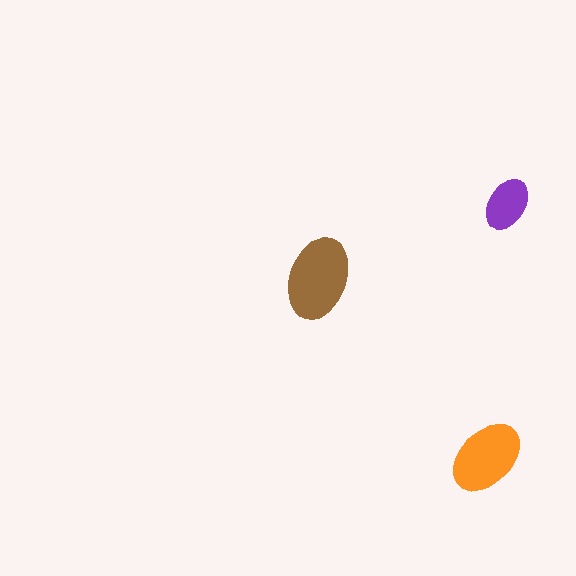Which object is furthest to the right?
The purple ellipse is rightmost.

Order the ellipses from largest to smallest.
the brown one, the orange one, the purple one.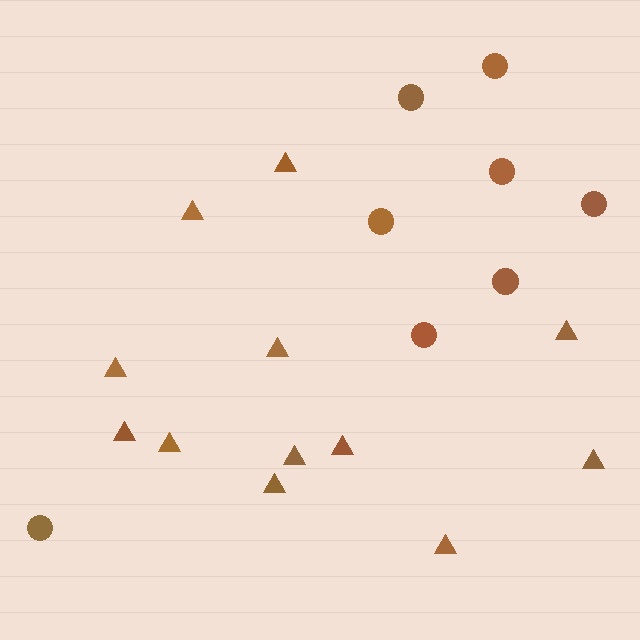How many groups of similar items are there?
There are 2 groups: one group of triangles (12) and one group of circles (8).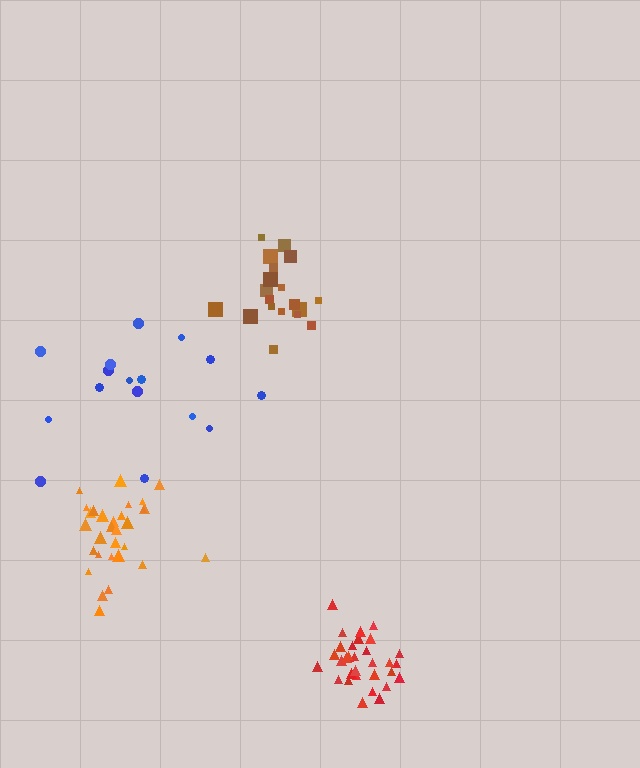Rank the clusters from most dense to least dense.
red, brown, orange, blue.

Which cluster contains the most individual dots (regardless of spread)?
Red (32).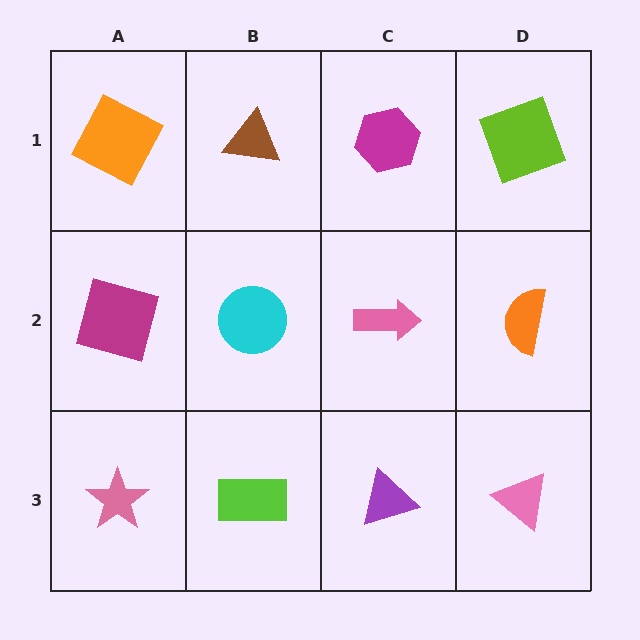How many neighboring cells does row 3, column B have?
3.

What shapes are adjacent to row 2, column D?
A lime square (row 1, column D), a pink triangle (row 3, column D), a pink arrow (row 2, column C).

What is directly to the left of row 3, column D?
A purple triangle.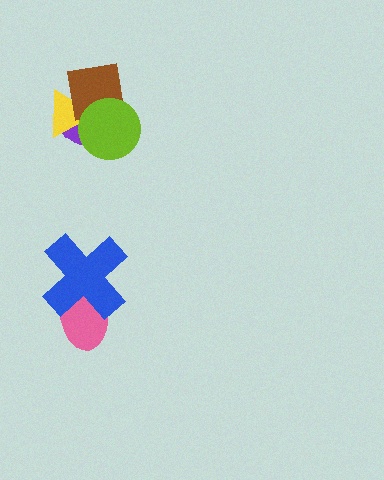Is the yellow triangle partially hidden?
Yes, it is partially covered by another shape.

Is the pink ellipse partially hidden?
Yes, it is partially covered by another shape.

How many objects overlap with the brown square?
3 objects overlap with the brown square.